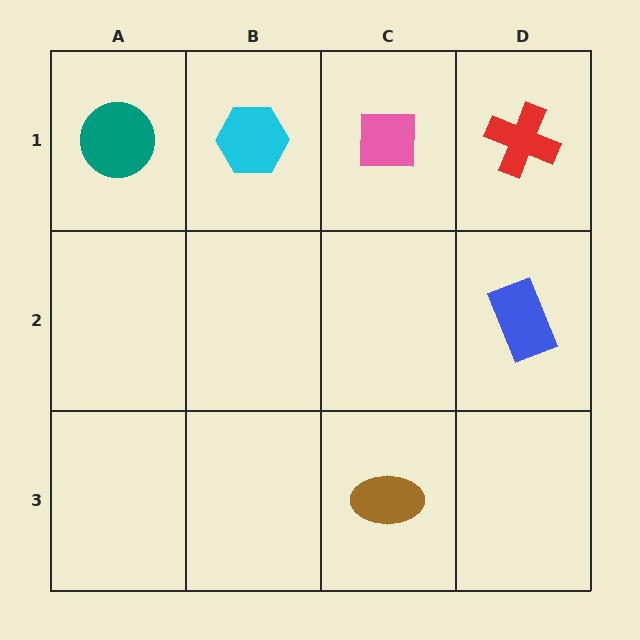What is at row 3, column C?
A brown ellipse.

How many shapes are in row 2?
1 shape.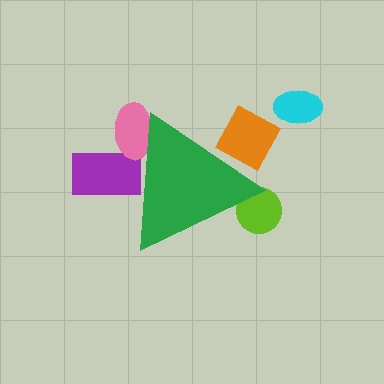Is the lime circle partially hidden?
Yes, the lime circle is partially hidden behind the green triangle.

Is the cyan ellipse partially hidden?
No, the cyan ellipse is fully visible.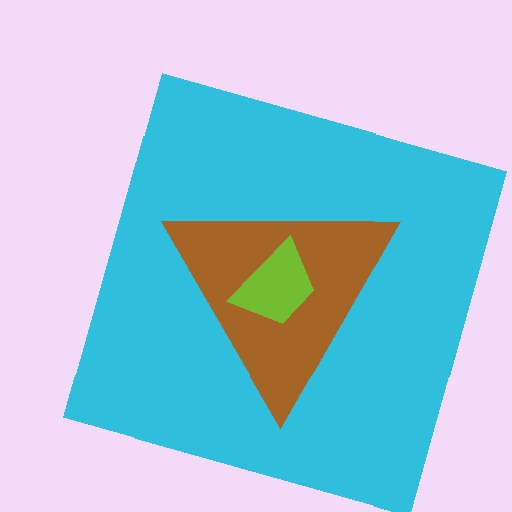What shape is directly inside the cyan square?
The brown triangle.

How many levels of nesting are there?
3.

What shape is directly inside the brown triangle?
The lime trapezoid.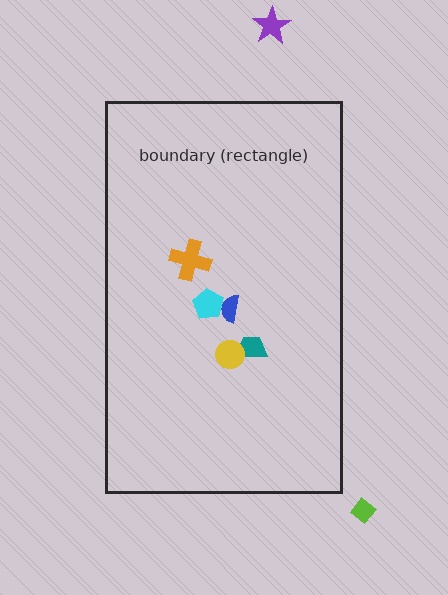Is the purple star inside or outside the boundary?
Outside.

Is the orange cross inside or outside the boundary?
Inside.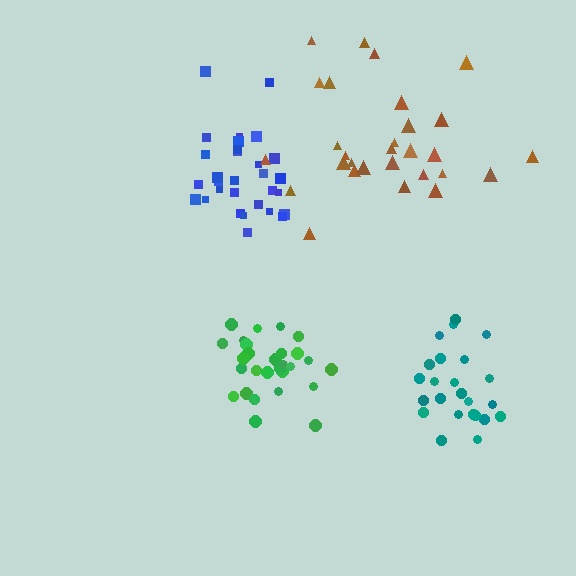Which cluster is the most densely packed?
Green.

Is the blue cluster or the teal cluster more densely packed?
Teal.